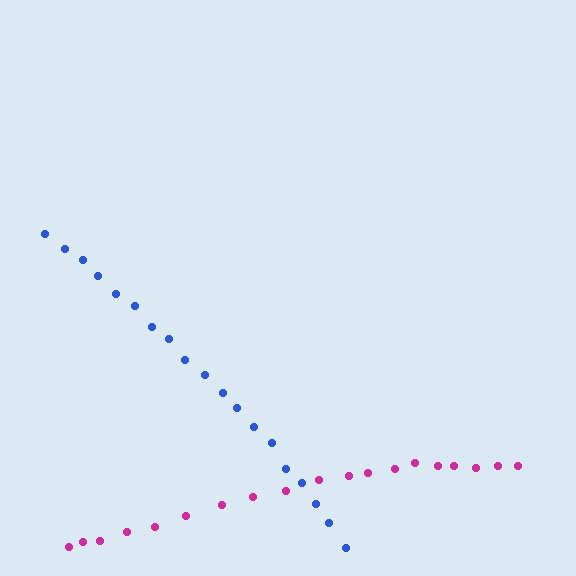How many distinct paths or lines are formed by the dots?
There are 2 distinct paths.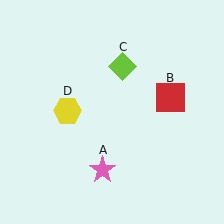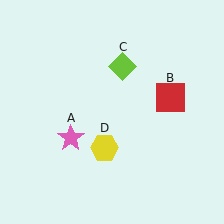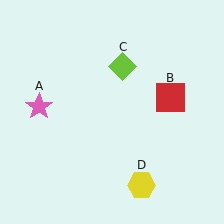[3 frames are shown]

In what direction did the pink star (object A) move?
The pink star (object A) moved up and to the left.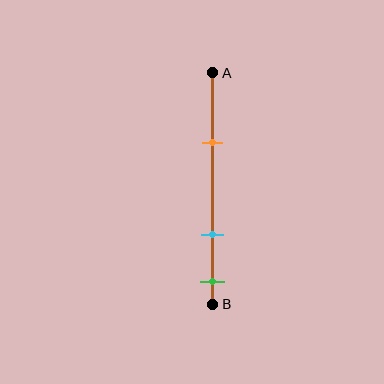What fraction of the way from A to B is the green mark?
The green mark is approximately 90% (0.9) of the way from A to B.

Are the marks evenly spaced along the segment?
No, the marks are not evenly spaced.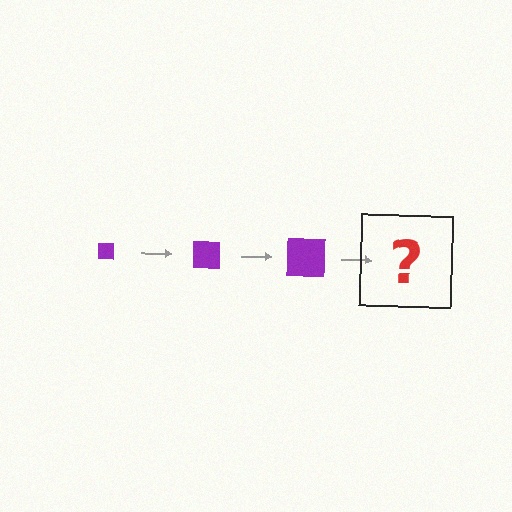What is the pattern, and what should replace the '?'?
The pattern is that the square gets progressively larger each step. The '?' should be a purple square, larger than the previous one.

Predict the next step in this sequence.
The next step is a purple square, larger than the previous one.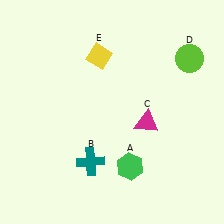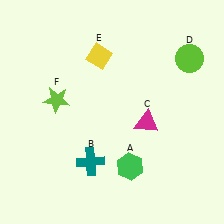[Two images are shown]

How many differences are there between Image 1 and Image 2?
There is 1 difference between the two images.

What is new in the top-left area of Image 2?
A lime star (F) was added in the top-left area of Image 2.